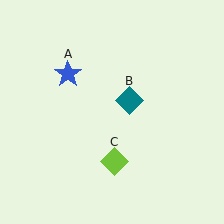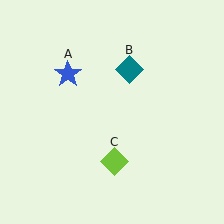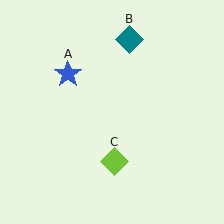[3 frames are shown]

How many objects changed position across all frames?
1 object changed position: teal diamond (object B).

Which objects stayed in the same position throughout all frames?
Blue star (object A) and lime diamond (object C) remained stationary.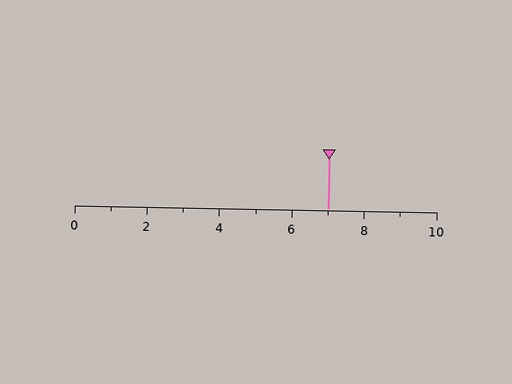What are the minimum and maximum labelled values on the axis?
The axis runs from 0 to 10.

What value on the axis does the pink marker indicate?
The marker indicates approximately 7.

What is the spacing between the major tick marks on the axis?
The major ticks are spaced 2 apart.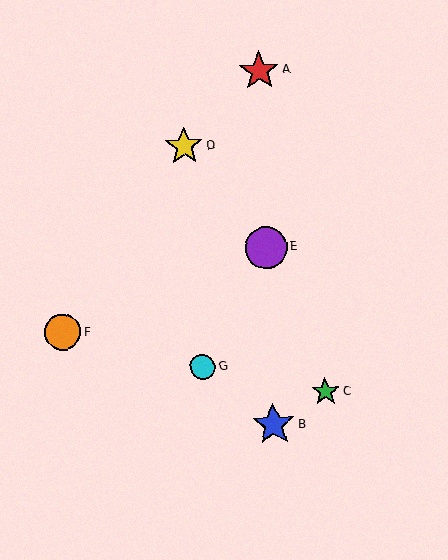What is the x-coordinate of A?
Object A is at x≈259.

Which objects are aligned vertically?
Objects A, B, E are aligned vertically.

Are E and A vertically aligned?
Yes, both are at x≈266.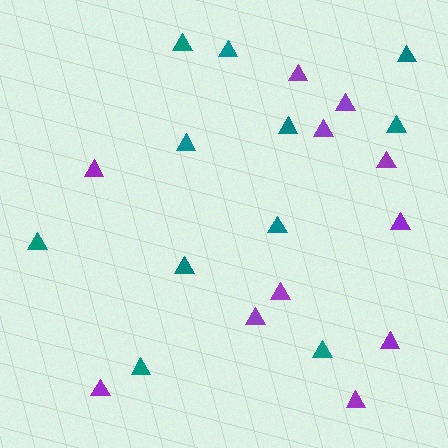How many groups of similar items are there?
There are 2 groups: one group of purple triangles (11) and one group of teal triangles (11).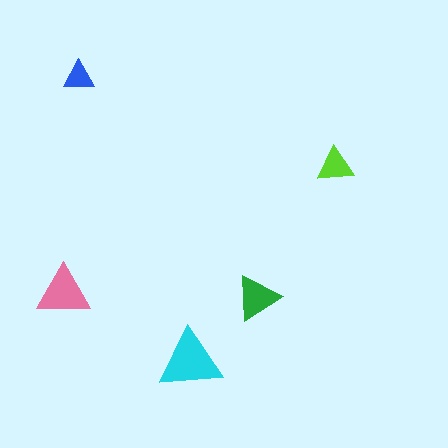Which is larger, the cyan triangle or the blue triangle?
The cyan one.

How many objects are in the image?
There are 5 objects in the image.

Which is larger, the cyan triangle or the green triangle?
The cyan one.